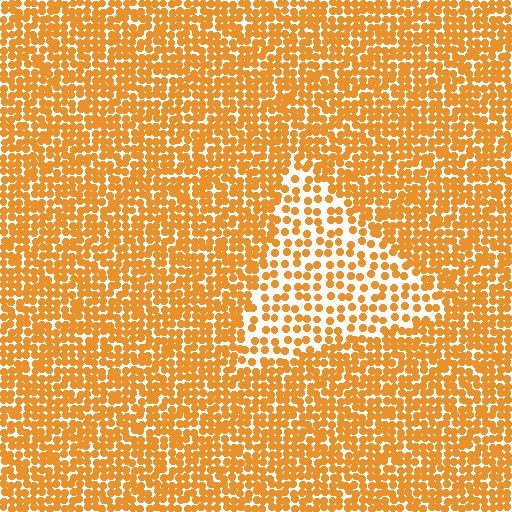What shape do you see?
I see a triangle.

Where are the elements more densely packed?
The elements are more densely packed outside the triangle boundary.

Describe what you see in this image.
The image contains small orange elements arranged at two different densities. A triangle-shaped region is visible where the elements are less densely packed than the surrounding area.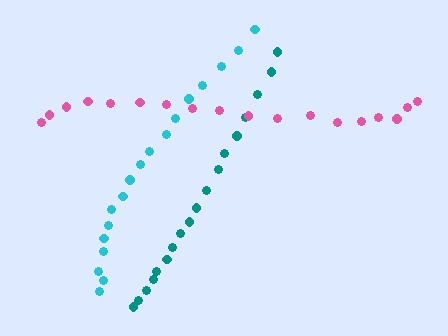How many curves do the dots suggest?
There are 3 distinct paths.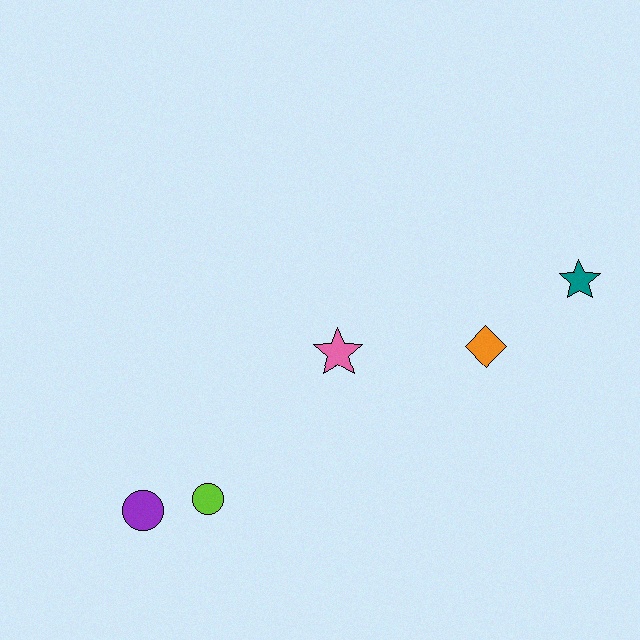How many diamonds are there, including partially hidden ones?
There is 1 diamond.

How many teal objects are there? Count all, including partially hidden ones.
There is 1 teal object.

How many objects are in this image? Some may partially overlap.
There are 5 objects.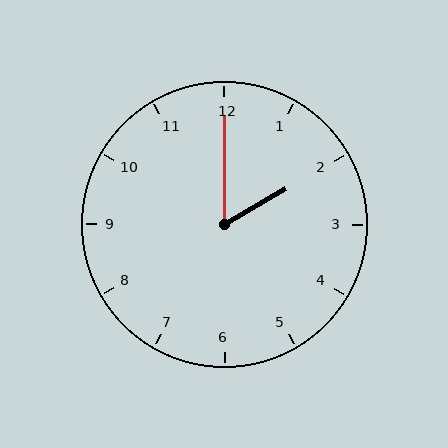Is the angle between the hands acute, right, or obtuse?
It is acute.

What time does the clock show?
2:00.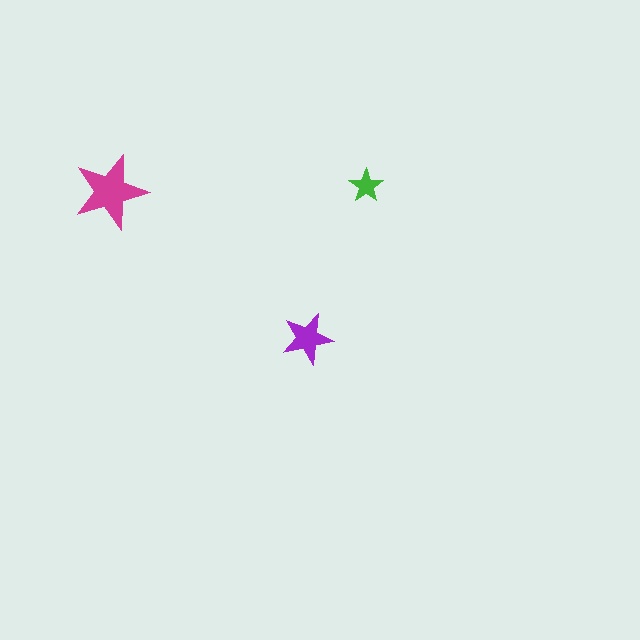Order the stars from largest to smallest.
the magenta one, the purple one, the green one.